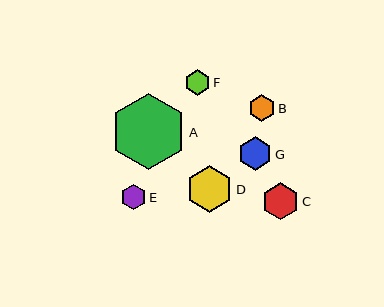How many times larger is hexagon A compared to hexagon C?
Hexagon A is approximately 2.1 times the size of hexagon C.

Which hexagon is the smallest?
Hexagon E is the smallest with a size of approximately 25 pixels.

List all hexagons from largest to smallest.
From largest to smallest: A, D, C, G, B, F, E.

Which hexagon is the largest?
Hexagon A is the largest with a size of approximately 76 pixels.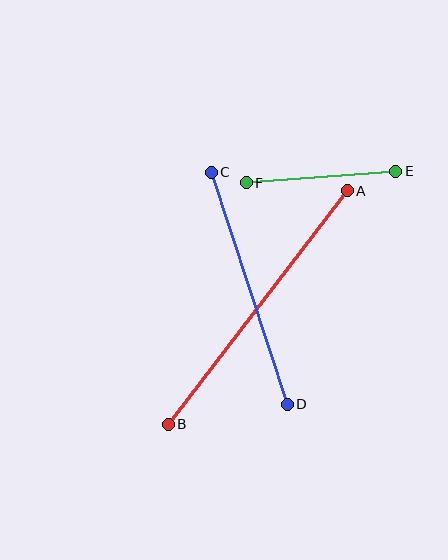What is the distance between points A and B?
The distance is approximately 294 pixels.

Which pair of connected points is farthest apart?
Points A and B are farthest apart.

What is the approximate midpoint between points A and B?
The midpoint is at approximately (258, 308) pixels.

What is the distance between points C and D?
The distance is approximately 245 pixels.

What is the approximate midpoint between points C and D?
The midpoint is at approximately (249, 288) pixels.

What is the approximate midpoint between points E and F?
The midpoint is at approximately (321, 177) pixels.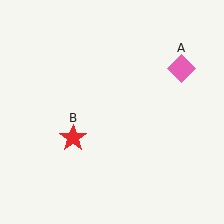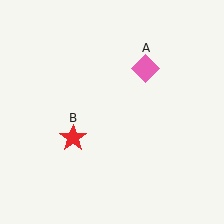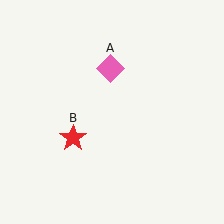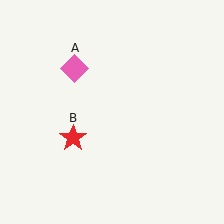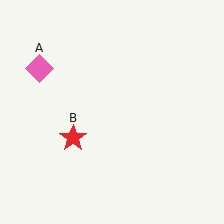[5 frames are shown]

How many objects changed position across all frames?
1 object changed position: pink diamond (object A).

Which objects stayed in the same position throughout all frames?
Red star (object B) remained stationary.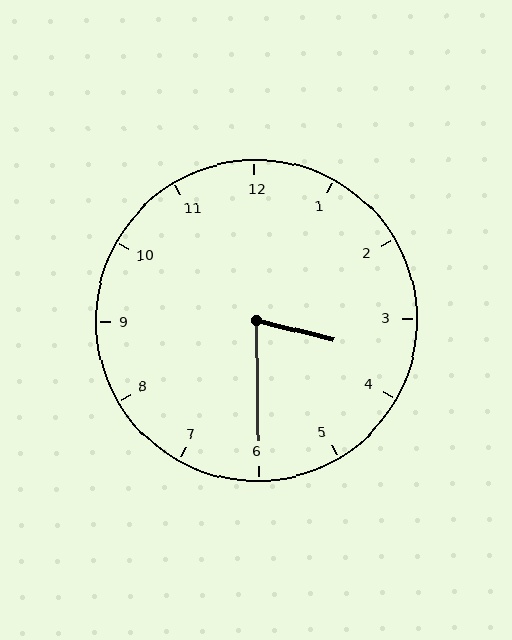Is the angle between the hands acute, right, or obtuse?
It is acute.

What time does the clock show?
3:30.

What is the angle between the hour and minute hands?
Approximately 75 degrees.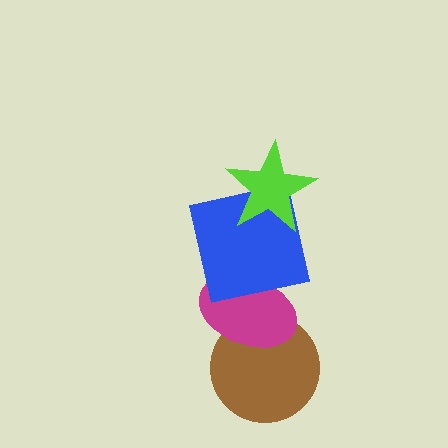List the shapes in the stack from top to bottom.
From top to bottom: the lime star, the blue square, the magenta ellipse, the brown circle.